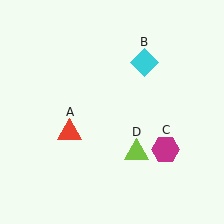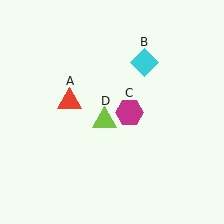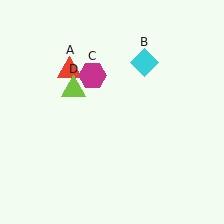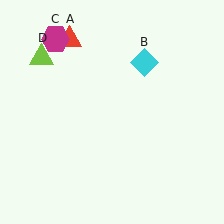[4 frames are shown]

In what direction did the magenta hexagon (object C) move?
The magenta hexagon (object C) moved up and to the left.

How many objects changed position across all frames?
3 objects changed position: red triangle (object A), magenta hexagon (object C), lime triangle (object D).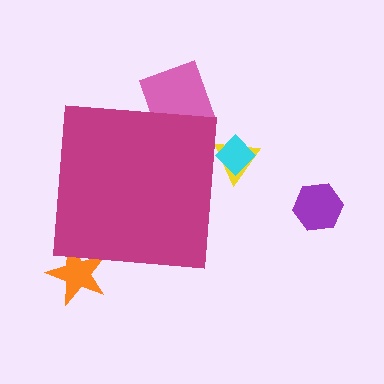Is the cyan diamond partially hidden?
Yes, the cyan diamond is partially hidden behind the magenta square.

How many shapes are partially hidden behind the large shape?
4 shapes are partially hidden.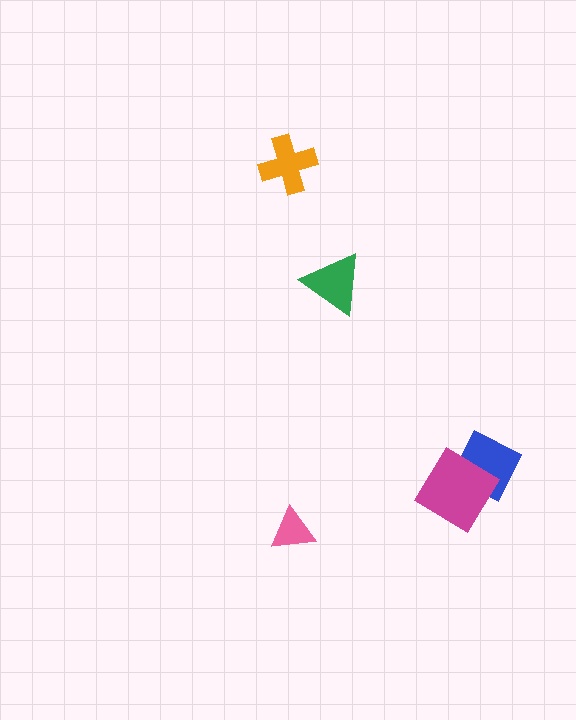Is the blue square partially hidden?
Yes, it is partially covered by another shape.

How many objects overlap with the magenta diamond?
1 object overlaps with the magenta diamond.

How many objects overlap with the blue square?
1 object overlaps with the blue square.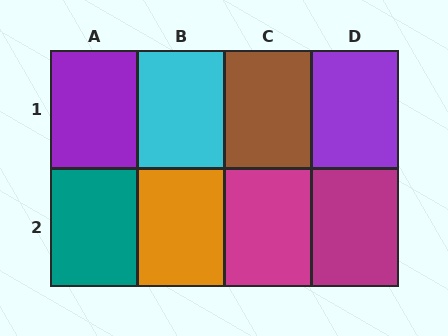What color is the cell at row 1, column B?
Cyan.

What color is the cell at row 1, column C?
Brown.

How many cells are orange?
1 cell is orange.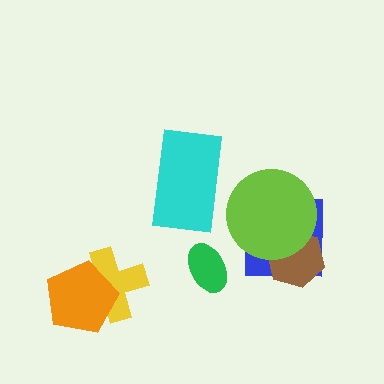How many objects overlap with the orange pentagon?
1 object overlaps with the orange pentagon.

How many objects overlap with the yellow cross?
1 object overlaps with the yellow cross.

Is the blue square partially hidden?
Yes, it is partially covered by another shape.